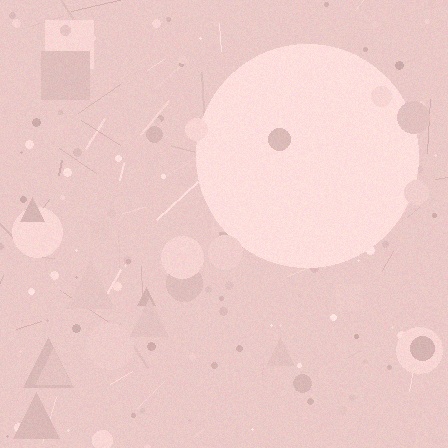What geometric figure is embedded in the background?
A circle is embedded in the background.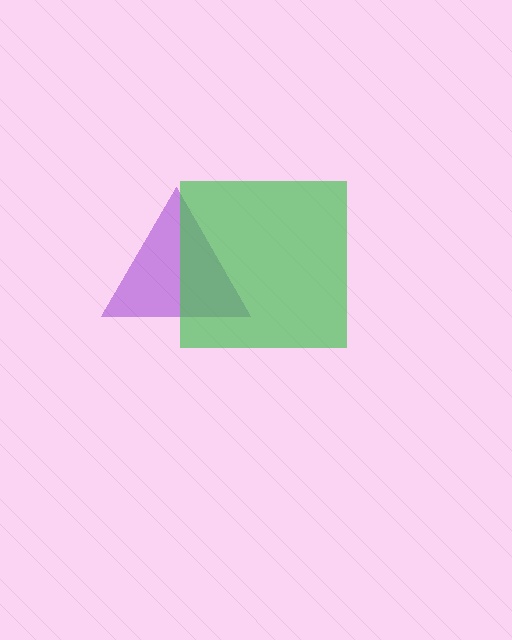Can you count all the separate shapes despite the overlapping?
Yes, there are 2 separate shapes.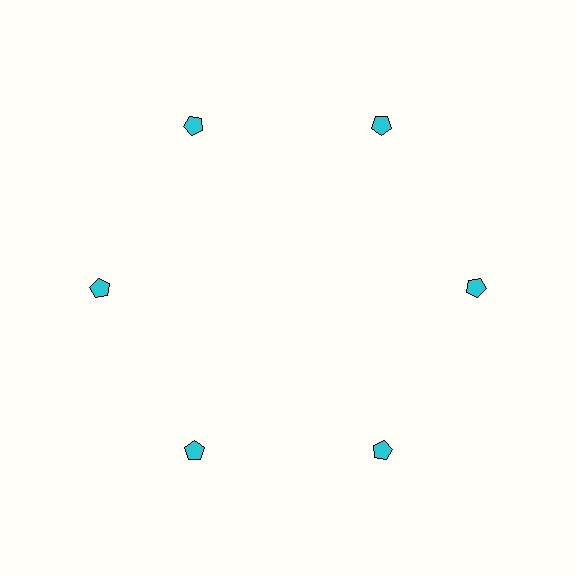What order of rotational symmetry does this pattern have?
This pattern has 6-fold rotational symmetry.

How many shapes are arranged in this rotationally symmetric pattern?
There are 6 shapes, arranged in 6 groups of 1.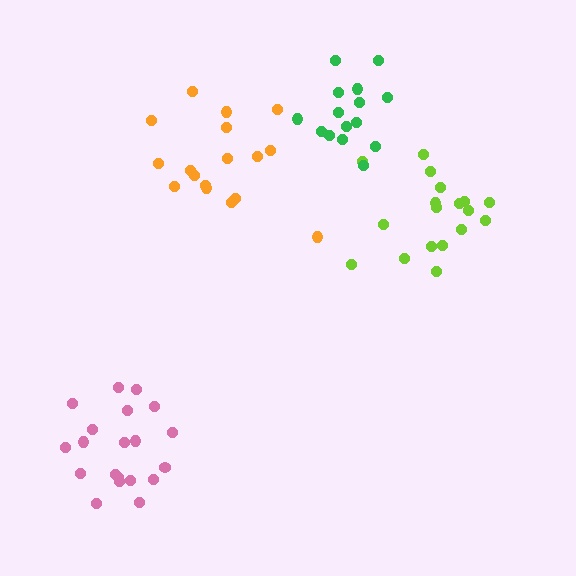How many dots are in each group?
Group 1: 20 dots, Group 2: 18 dots, Group 3: 17 dots, Group 4: 15 dots (70 total).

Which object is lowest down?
The pink cluster is bottommost.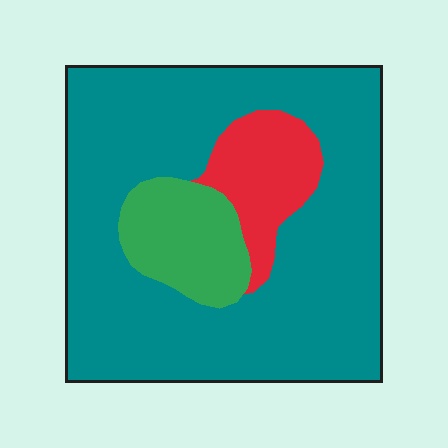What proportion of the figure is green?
Green takes up less than a sixth of the figure.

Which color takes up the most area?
Teal, at roughly 75%.